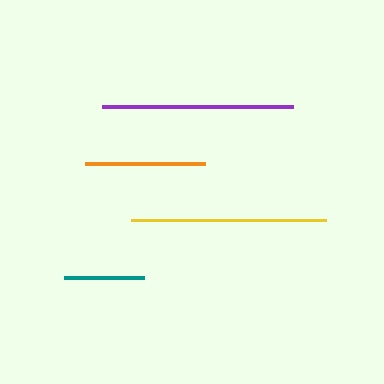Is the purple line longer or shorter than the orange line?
The purple line is longer than the orange line.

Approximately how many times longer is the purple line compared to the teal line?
The purple line is approximately 2.4 times the length of the teal line.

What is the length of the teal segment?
The teal segment is approximately 80 pixels long.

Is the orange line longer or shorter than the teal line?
The orange line is longer than the teal line.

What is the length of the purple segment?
The purple segment is approximately 191 pixels long.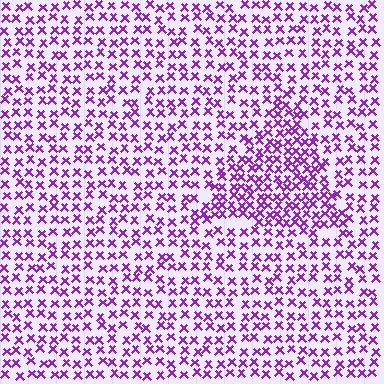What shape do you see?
I see a triangle.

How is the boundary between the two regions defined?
The boundary is defined by a change in element density (approximately 1.7x ratio). All elements are the same color, size, and shape.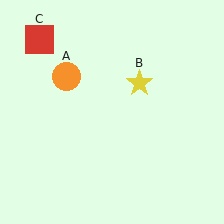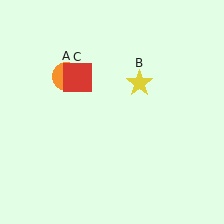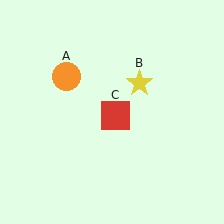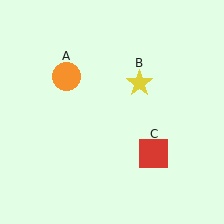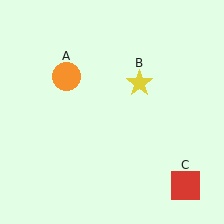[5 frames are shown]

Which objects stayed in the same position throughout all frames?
Orange circle (object A) and yellow star (object B) remained stationary.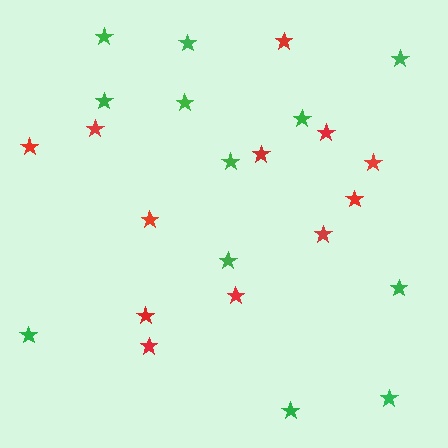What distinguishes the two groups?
There are 2 groups: one group of green stars (12) and one group of red stars (12).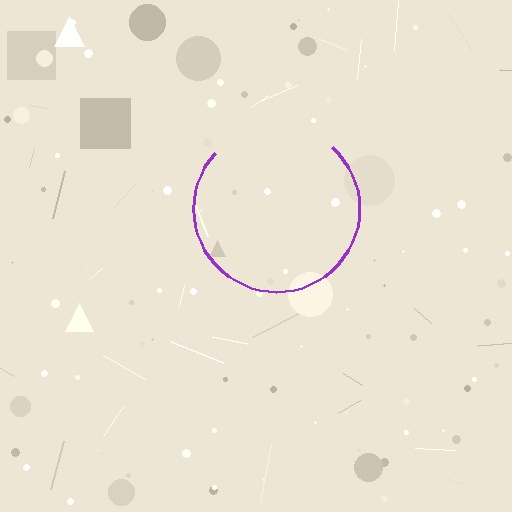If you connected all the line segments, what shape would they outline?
They would outline a circle.